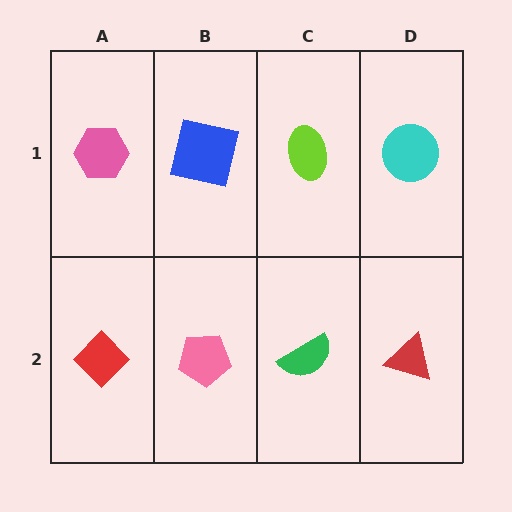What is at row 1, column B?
A blue square.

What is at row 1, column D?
A cyan circle.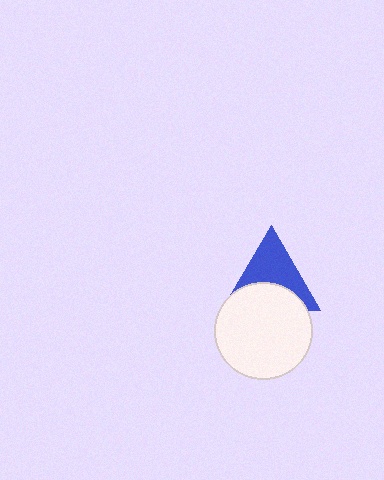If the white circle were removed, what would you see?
You would see the complete blue triangle.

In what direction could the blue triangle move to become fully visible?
The blue triangle could move up. That would shift it out from behind the white circle entirely.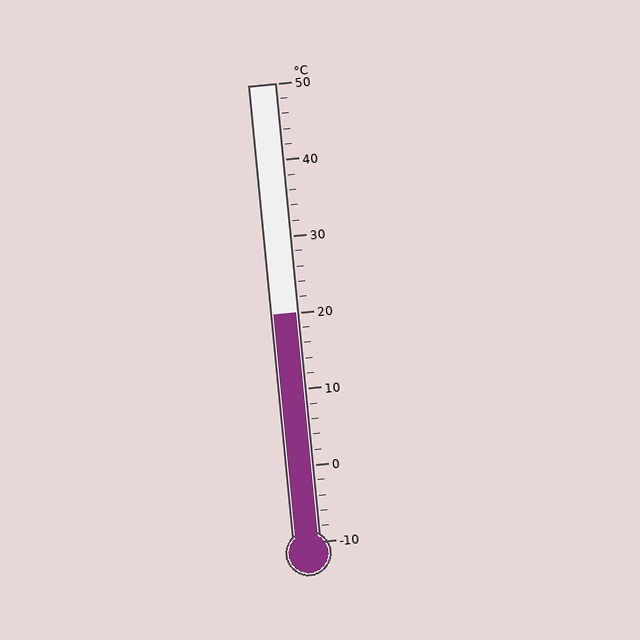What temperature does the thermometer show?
The thermometer shows approximately 20°C.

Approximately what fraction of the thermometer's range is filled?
The thermometer is filled to approximately 50% of its range.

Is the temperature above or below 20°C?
The temperature is at 20°C.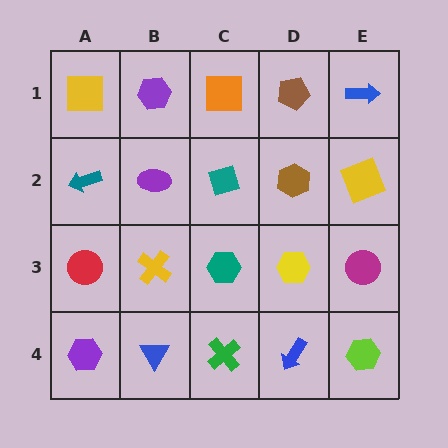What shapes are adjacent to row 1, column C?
A teal diamond (row 2, column C), a purple hexagon (row 1, column B), a brown pentagon (row 1, column D).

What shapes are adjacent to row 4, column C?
A teal hexagon (row 3, column C), a blue triangle (row 4, column B), a blue arrow (row 4, column D).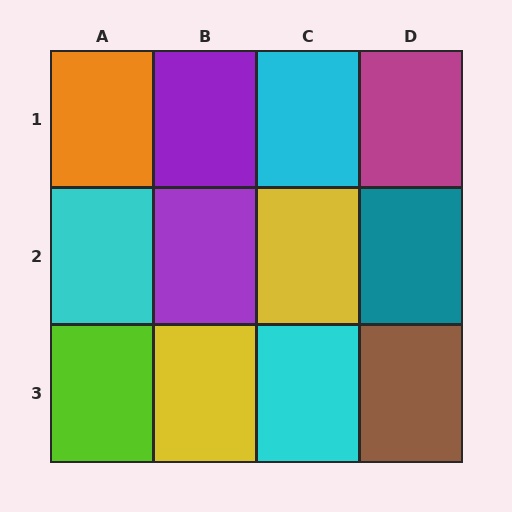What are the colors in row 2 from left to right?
Cyan, purple, yellow, teal.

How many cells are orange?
1 cell is orange.